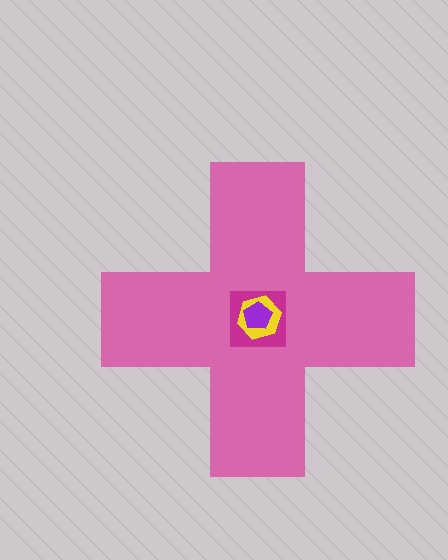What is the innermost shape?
The purple pentagon.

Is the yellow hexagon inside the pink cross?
Yes.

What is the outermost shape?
The pink cross.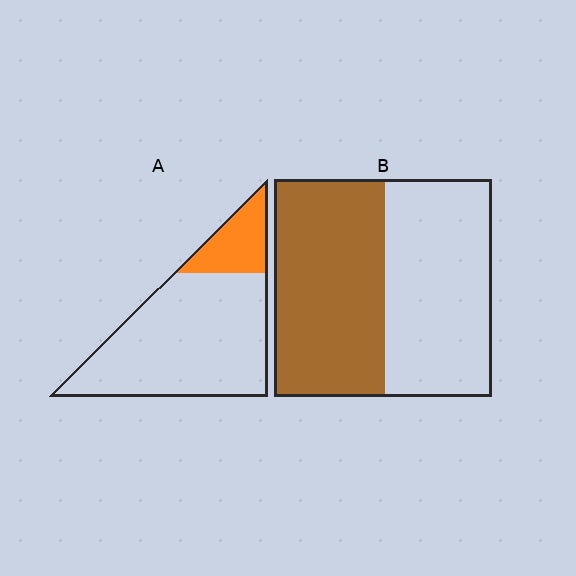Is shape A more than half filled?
No.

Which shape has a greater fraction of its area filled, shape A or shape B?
Shape B.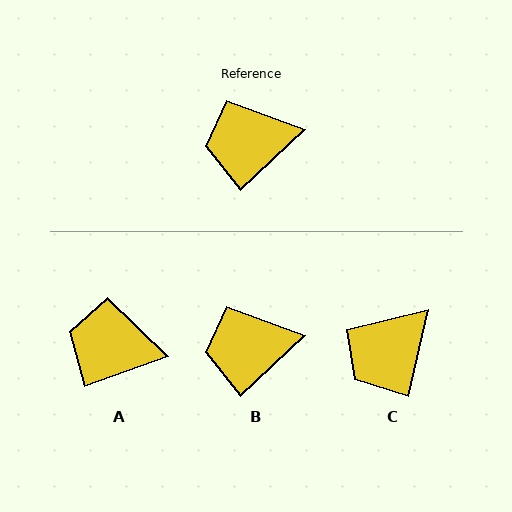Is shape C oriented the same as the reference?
No, it is off by about 34 degrees.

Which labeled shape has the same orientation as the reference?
B.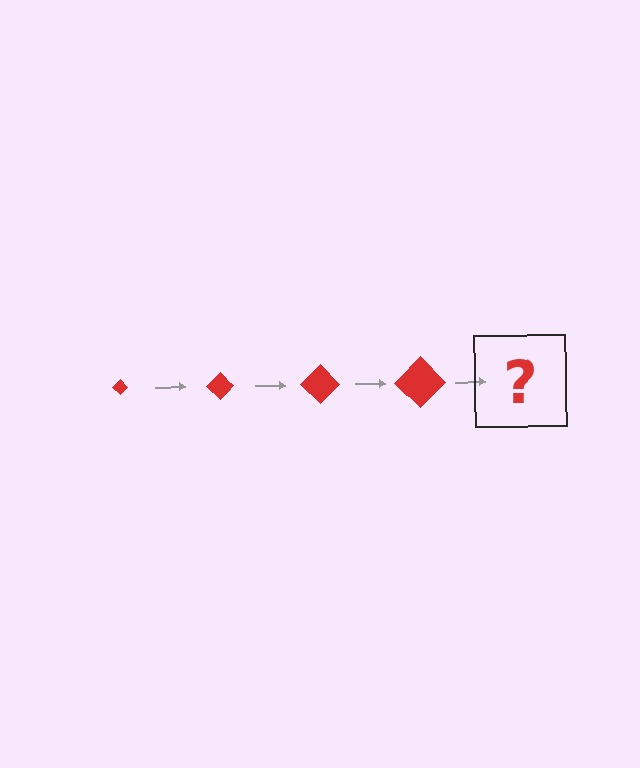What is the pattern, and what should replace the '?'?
The pattern is that the diamond gets progressively larger each step. The '?' should be a red diamond, larger than the previous one.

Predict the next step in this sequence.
The next step is a red diamond, larger than the previous one.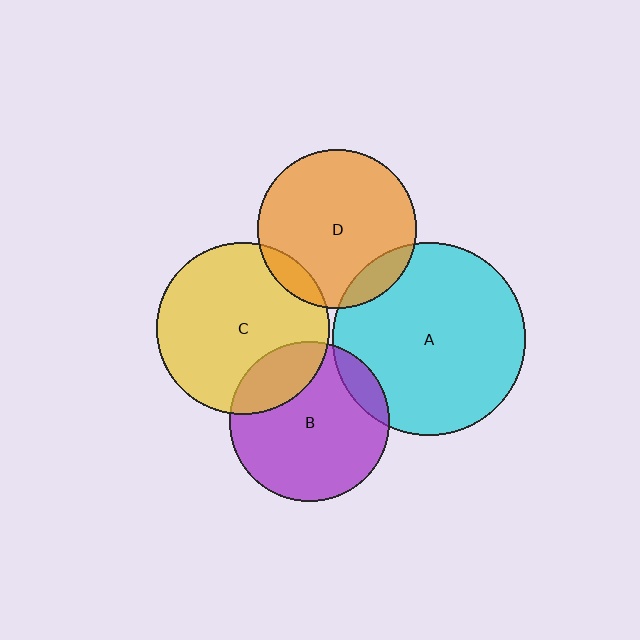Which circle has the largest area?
Circle A (cyan).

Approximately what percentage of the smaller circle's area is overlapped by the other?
Approximately 10%.